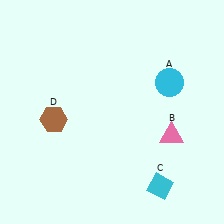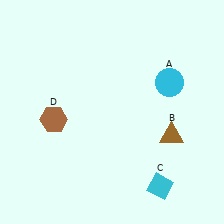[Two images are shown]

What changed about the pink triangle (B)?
In Image 1, B is pink. In Image 2, it changed to brown.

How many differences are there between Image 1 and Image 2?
There is 1 difference between the two images.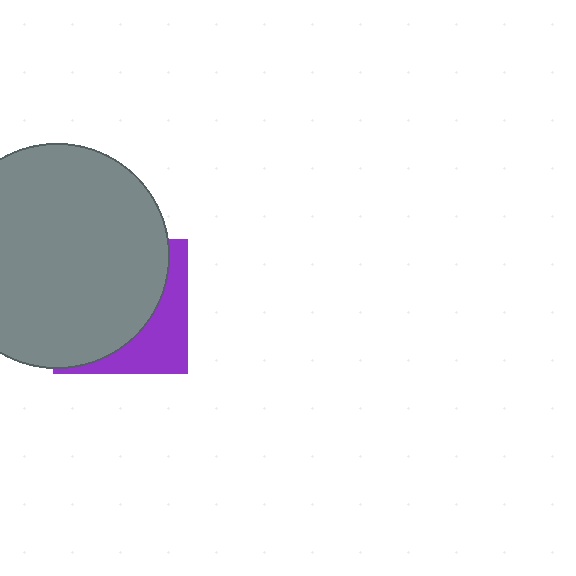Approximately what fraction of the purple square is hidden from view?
Roughly 69% of the purple square is hidden behind the gray circle.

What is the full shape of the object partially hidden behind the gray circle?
The partially hidden object is a purple square.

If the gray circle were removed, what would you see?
You would see the complete purple square.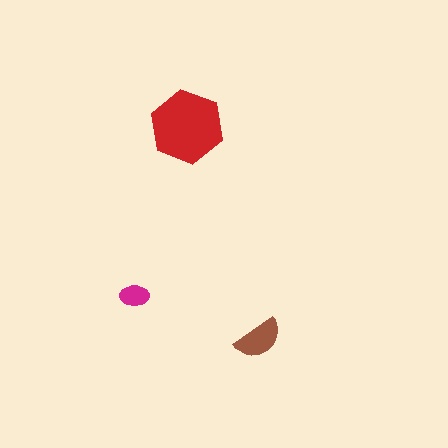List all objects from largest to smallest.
The red hexagon, the brown semicircle, the magenta ellipse.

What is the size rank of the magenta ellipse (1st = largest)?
3rd.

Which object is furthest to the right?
The brown semicircle is rightmost.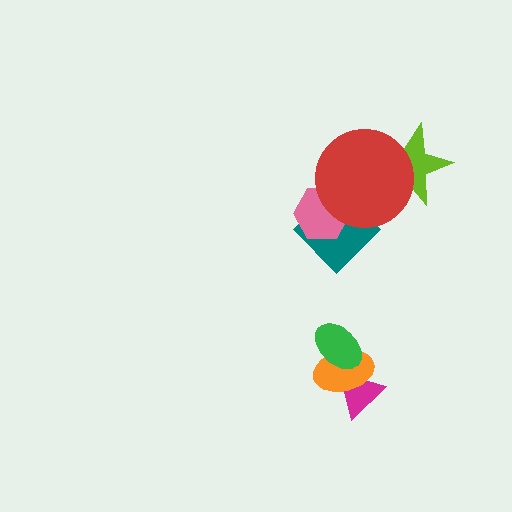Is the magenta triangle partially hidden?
Yes, it is partially covered by another shape.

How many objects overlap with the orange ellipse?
2 objects overlap with the orange ellipse.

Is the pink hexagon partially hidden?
Yes, it is partially covered by another shape.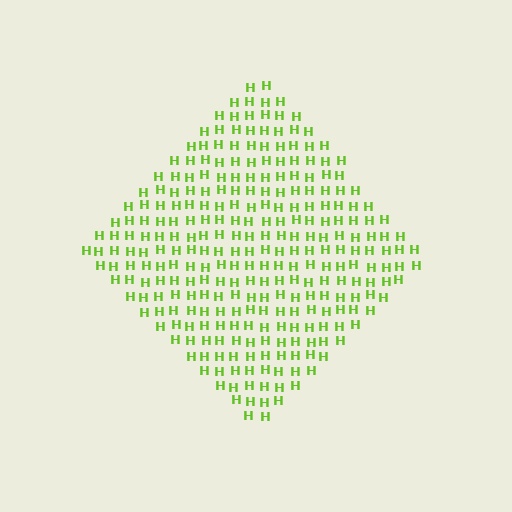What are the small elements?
The small elements are letter H's.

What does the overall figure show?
The overall figure shows a diamond.